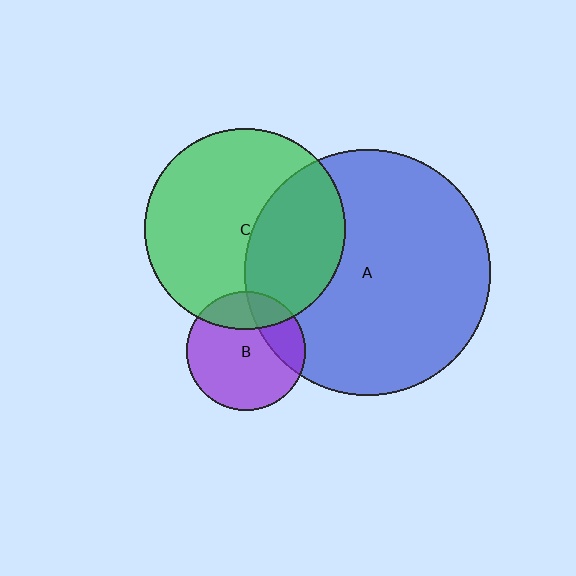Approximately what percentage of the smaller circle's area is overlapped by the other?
Approximately 25%.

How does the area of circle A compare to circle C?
Approximately 1.5 times.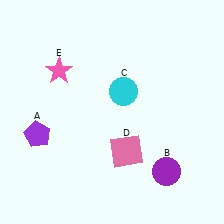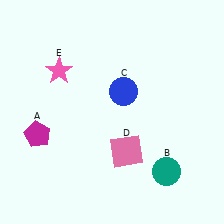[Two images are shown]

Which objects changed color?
A changed from purple to magenta. B changed from purple to teal. C changed from cyan to blue.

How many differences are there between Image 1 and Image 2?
There are 3 differences between the two images.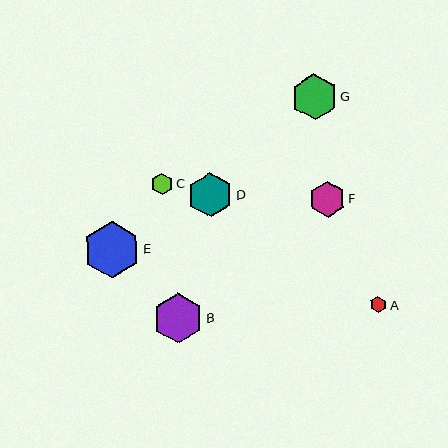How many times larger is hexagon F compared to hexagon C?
Hexagon F is approximately 1.7 times the size of hexagon C.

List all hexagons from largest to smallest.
From largest to smallest: E, B, G, D, F, C, A.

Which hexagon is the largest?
Hexagon E is the largest with a size of approximately 57 pixels.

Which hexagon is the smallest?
Hexagon A is the smallest with a size of approximately 17 pixels.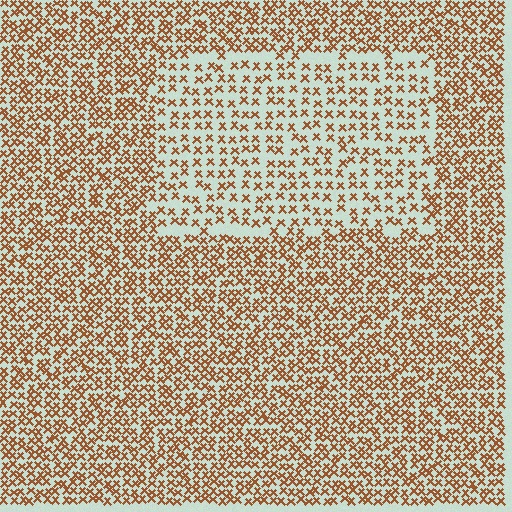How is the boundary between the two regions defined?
The boundary is defined by a change in element density (approximately 1.9x ratio). All elements are the same color, size, and shape.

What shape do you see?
I see a rectangle.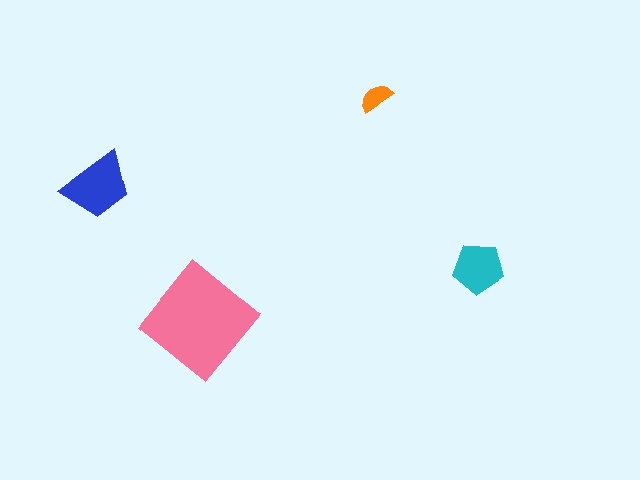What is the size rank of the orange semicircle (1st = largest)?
4th.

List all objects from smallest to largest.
The orange semicircle, the cyan pentagon, the blue trapezoid, the pink diamond.